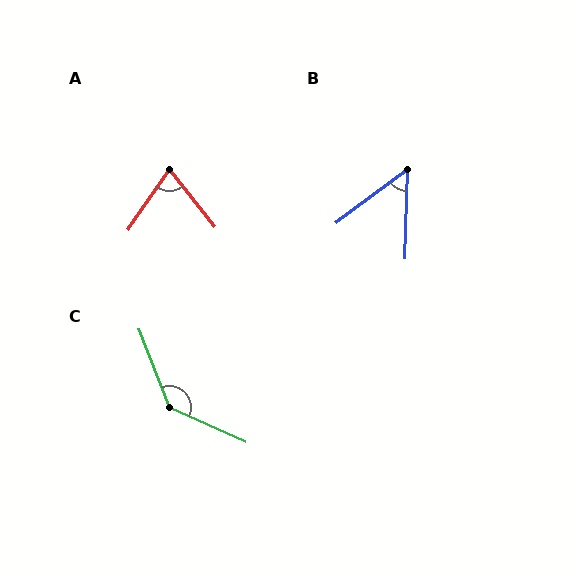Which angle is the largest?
C, at approximately 136 degrees.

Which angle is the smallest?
B, at approximately 51 degrees.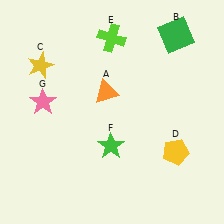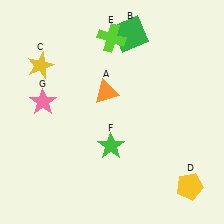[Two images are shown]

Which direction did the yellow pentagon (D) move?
The yellow pentagon (D) moved down.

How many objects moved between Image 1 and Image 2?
2 objects moved between the two images.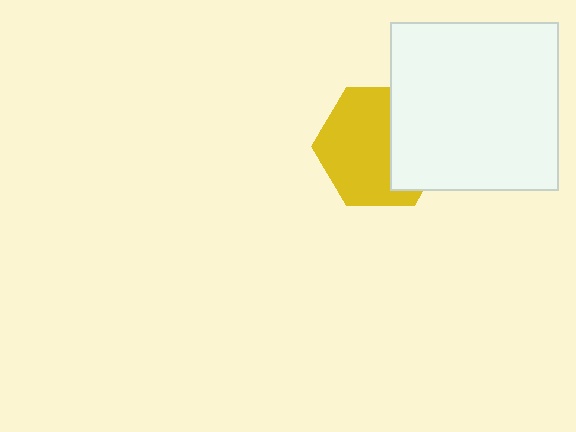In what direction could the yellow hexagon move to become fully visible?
The yellow hexagon could move left. That would shift it out from behind the white square entirely.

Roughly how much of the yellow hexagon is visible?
About half of it is visible (roughly 62%).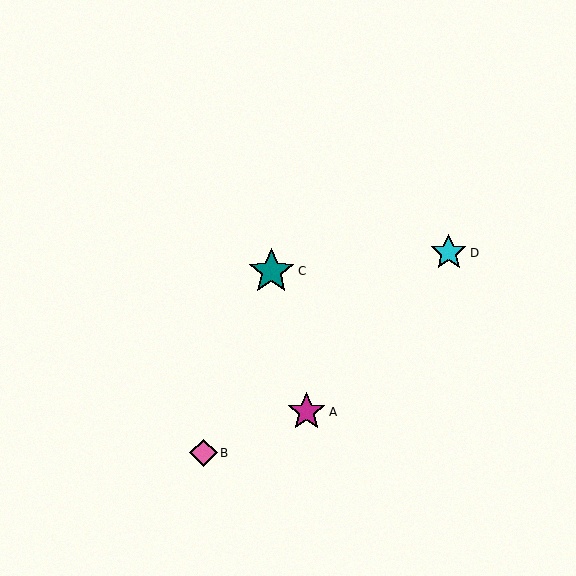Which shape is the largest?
The teal star (labeled C) is the largest.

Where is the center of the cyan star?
The center of the cyan star is at (449, 253).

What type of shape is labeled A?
Shape A is a magenta star.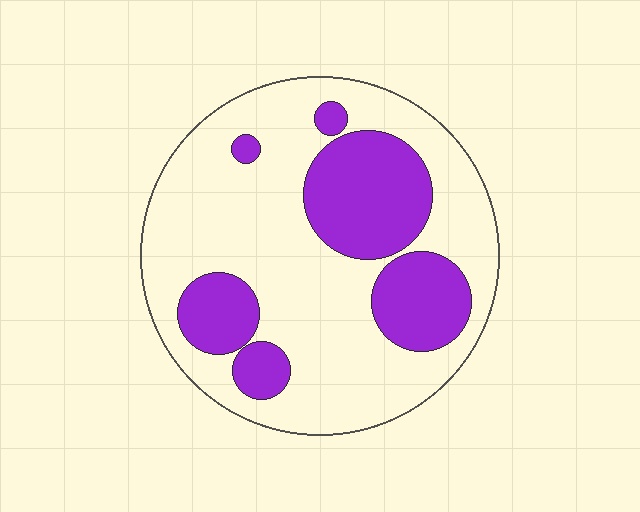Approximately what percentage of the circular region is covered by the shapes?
Approximately 30%.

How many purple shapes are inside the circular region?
6.